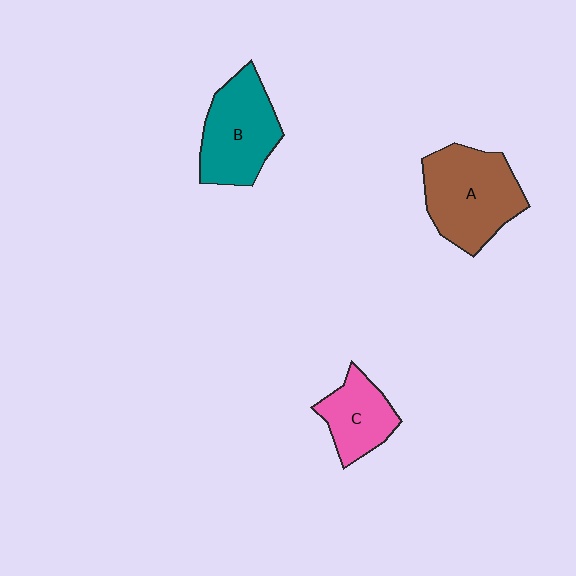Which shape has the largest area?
Shape A (brown).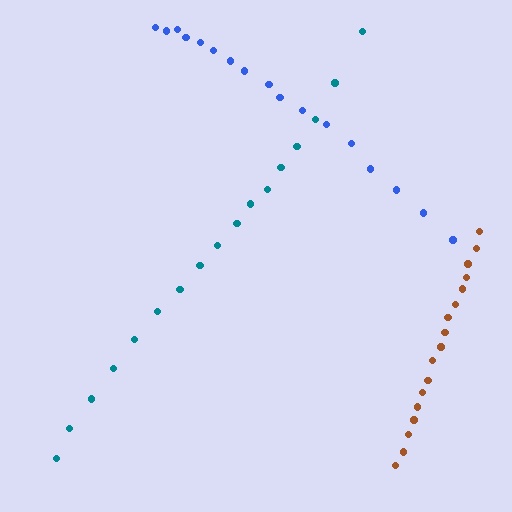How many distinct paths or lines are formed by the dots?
There are 3 distinct paths.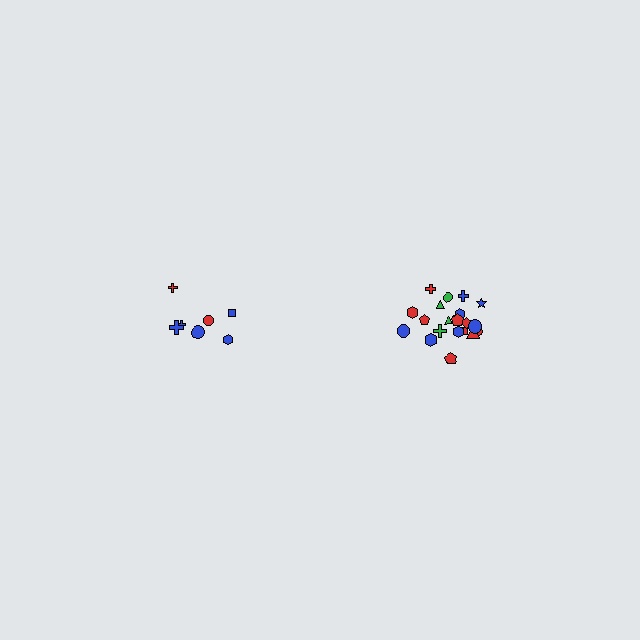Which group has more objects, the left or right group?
The right group.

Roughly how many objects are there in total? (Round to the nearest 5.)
Roughly 30 objects in total.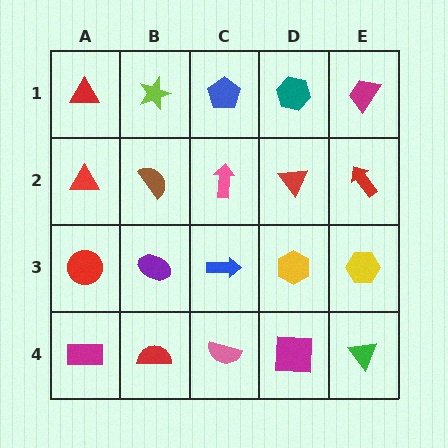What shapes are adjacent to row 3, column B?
A brown semicircle (row 2, column B), a red semicircle (row 4, column B), a red circle (row 3, column A), a blue arrow (row 3, column C).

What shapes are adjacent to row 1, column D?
A red triangle (row 2, column D), a blue pentagon (row 1, column C), a magenta trapezoid (row 1, column E).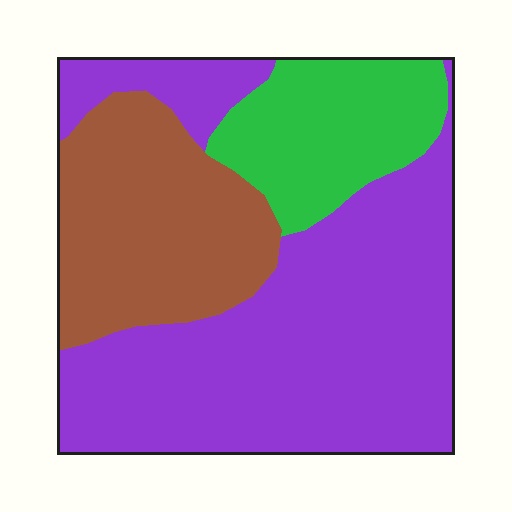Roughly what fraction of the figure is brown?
Brown covers around 25% of the figure.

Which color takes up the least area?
Green, at roughly 20%.